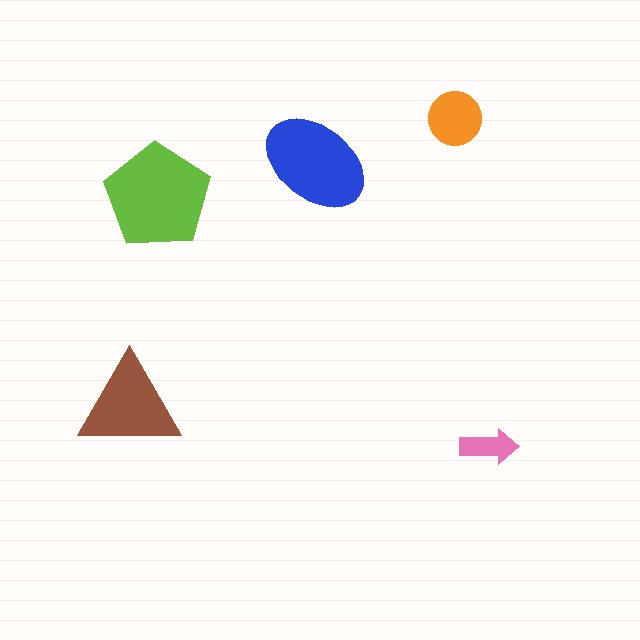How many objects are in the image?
There are 5 objects in the image.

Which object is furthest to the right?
The pink arrow is rightmost.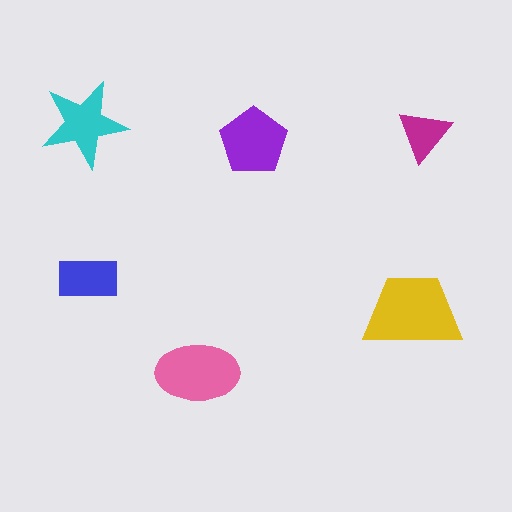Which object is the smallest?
The magenta triangle.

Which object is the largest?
The yellow trapezoid.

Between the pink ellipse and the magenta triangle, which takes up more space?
The pink ellipse.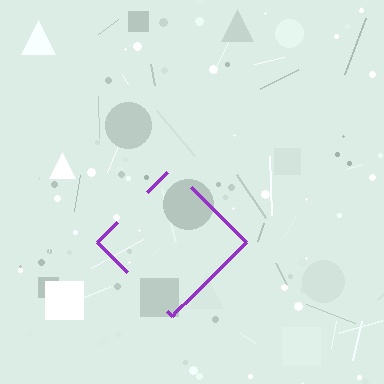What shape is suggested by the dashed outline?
The dashed outline suggests a diamond.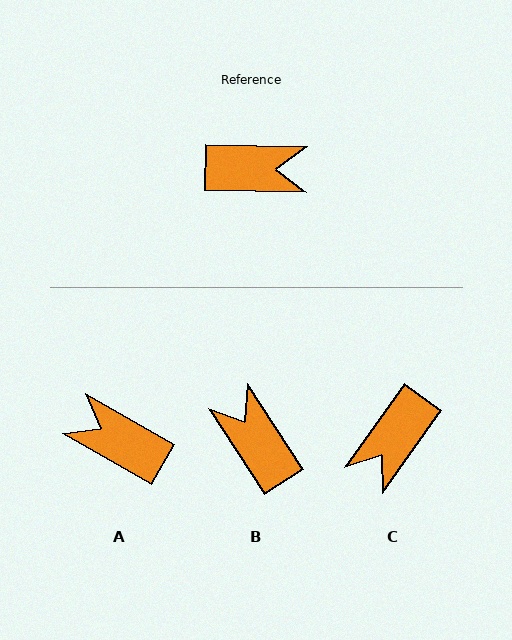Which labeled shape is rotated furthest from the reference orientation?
A, about 152 degrees away.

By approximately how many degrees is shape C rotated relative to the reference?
Approximately 124 degrees clockwise.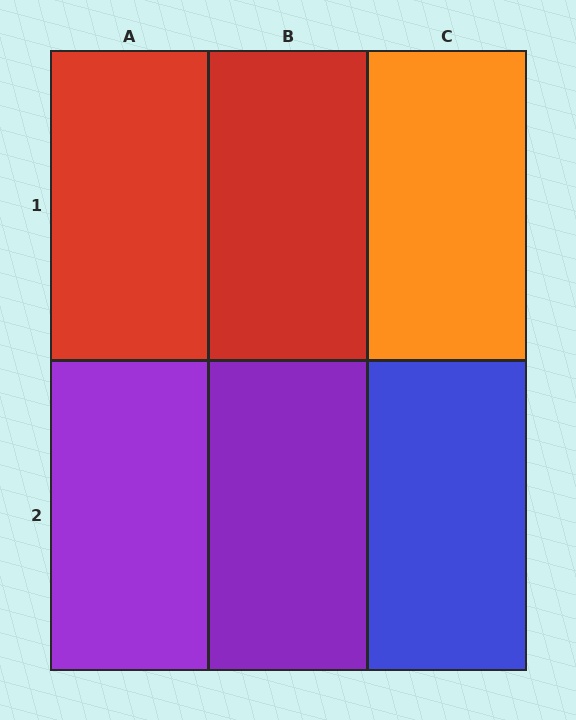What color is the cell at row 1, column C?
Orange.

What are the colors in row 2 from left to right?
Purple, purple, blue.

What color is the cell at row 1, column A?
Red.